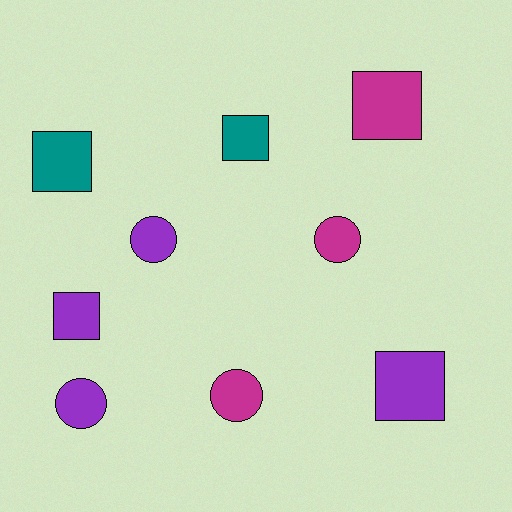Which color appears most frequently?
Purple, with 4 objects.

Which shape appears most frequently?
Square, with 5 objects.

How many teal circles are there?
There are no teal circles.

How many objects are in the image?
There are 9 objects.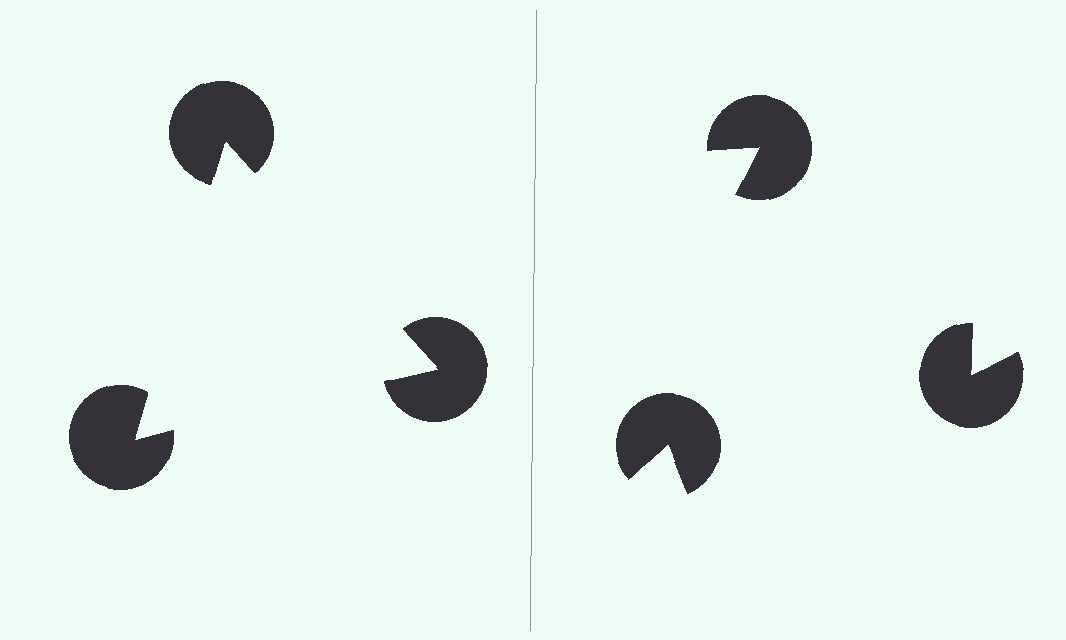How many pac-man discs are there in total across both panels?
6 — 3 on each side.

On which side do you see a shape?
An illusory triangle appears on the left side. On the right side the wedge cuts are rotated, so no coherent shape forms.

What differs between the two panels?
The pac-man discs are positioned identically on both sides; only the wedge orientations differ. On the left they align to a triangle; on the right they are misaligned.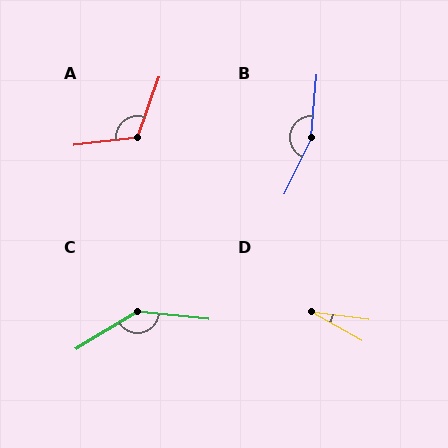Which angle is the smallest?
D, at approximately 21 degrees.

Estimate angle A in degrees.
Approximately 116 degrees.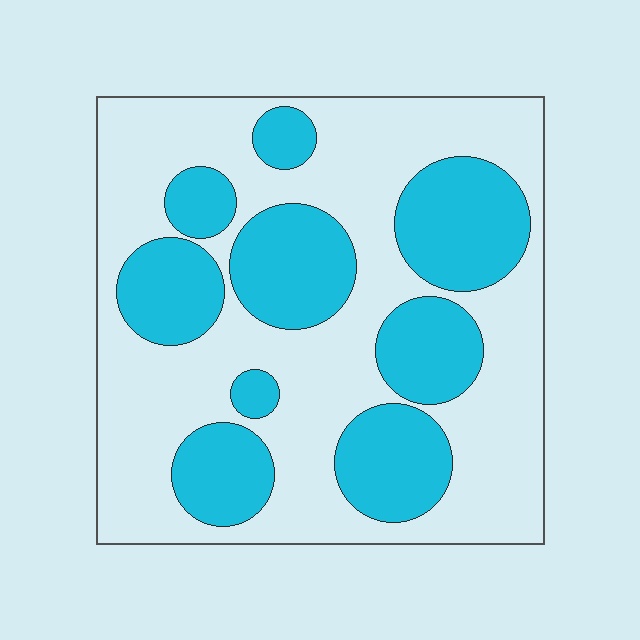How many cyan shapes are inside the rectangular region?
9.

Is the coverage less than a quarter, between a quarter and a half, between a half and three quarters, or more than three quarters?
Between a quarter and a half.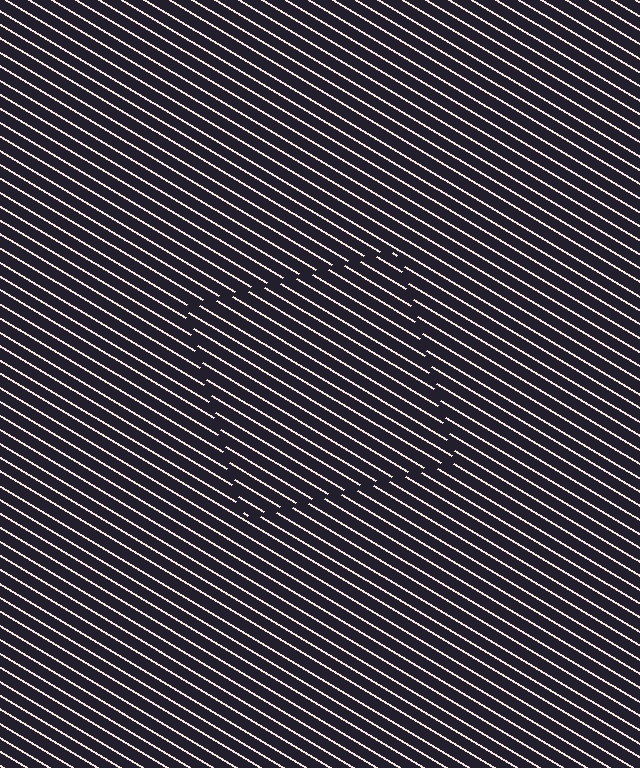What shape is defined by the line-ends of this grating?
An illusory square. The interior of the shape contains the same grating, shifted by half a period — the contour is defined by the phase discontinuity where line-ends from the inner and outer gratings abut.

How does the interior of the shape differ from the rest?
The interior of the shape contains the same grating, shifted by half a period — the contour is defined by the phase discontinuity where line-ends from the inner and outer gratings abut.